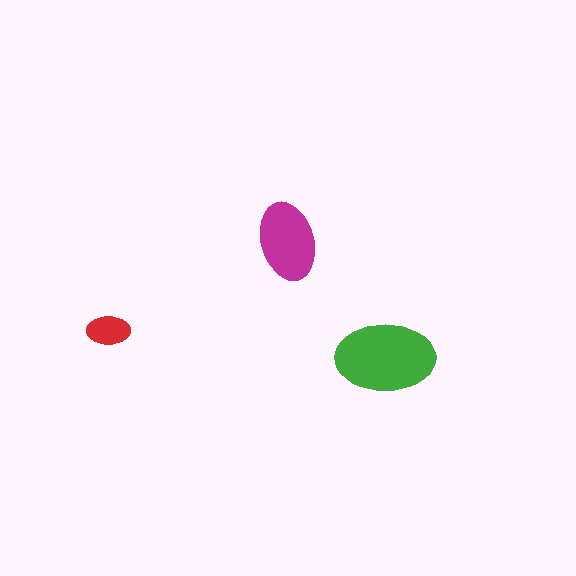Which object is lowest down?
The green ellipse is bottommost.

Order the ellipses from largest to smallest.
the green one, the magenta one, the red one.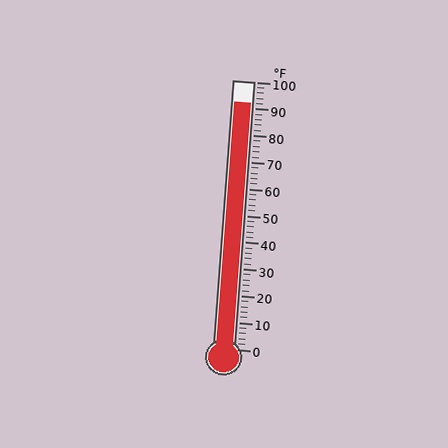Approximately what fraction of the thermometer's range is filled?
The thermometer is filled to approximately 90% of its range.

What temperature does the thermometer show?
The thermometer shows approximately 92°F.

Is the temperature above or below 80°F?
The temperature is above 80°F.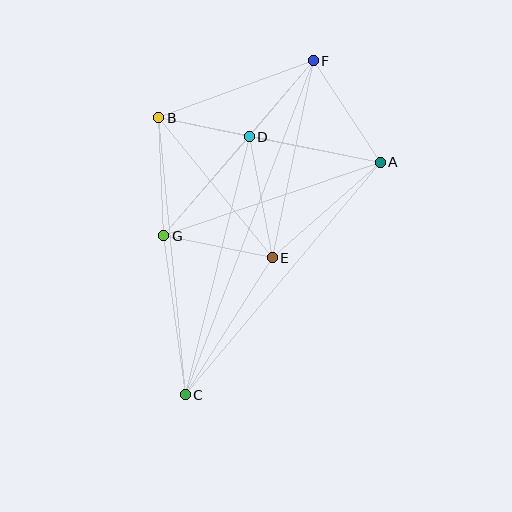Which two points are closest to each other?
Points B and D are closest to each other.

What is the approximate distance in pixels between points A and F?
The distance between A and F is approximately 122 pixels.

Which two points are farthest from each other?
Points C and F are farthest from each other.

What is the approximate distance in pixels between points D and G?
The distance between D and G is approximately 131 pixels.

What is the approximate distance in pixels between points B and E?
The distance between B and E is approximately 181 pixels.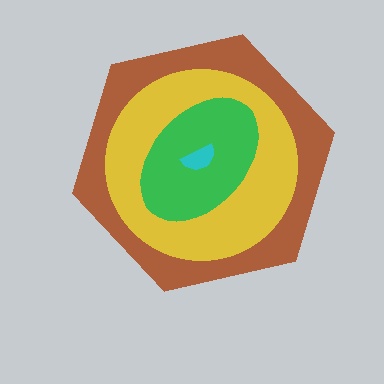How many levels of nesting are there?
4.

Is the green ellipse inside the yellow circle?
Yes.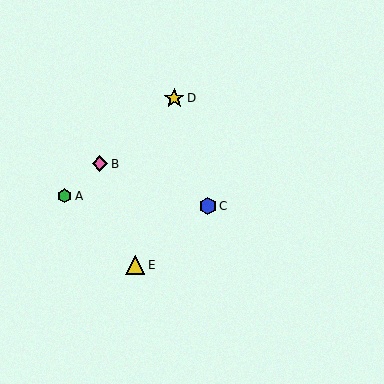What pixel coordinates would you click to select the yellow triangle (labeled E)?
Click at (135, 265) to select the yellow triangle E.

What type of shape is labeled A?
Shape A is a green hexagon.